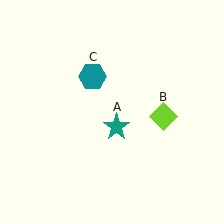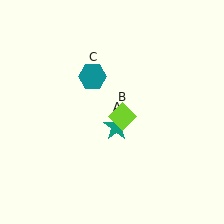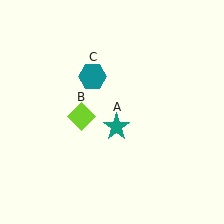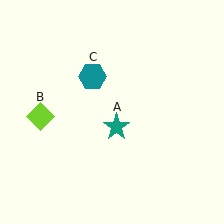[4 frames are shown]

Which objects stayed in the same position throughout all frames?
Teal star (object A) and teal hexagon (object C) remained stationary.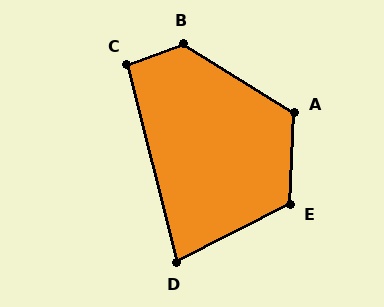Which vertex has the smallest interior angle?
D, at approximately 77 degrees.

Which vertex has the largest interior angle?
B, at approximately 128 degrees.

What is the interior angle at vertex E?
Approximately 120 degrees (obtuse).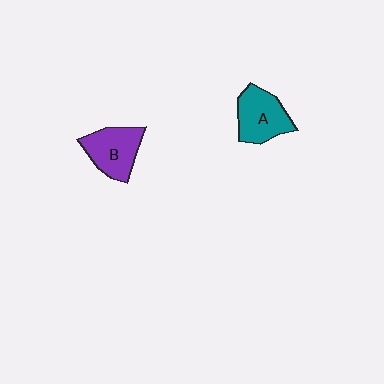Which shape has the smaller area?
Shape B (purple).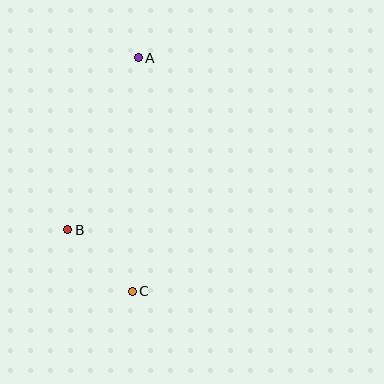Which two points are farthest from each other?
Points A and C are farthest from each other.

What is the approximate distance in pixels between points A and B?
The distance between A and B is approximately 186 pixels.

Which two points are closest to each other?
Points B and C are closest to each other.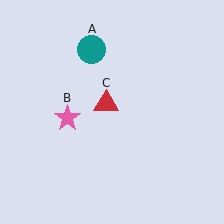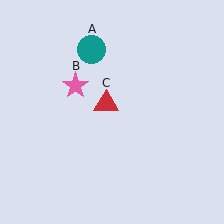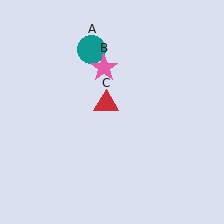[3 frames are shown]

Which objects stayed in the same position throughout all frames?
Teal circle (object A) and red triangle (object C) remained stationary.